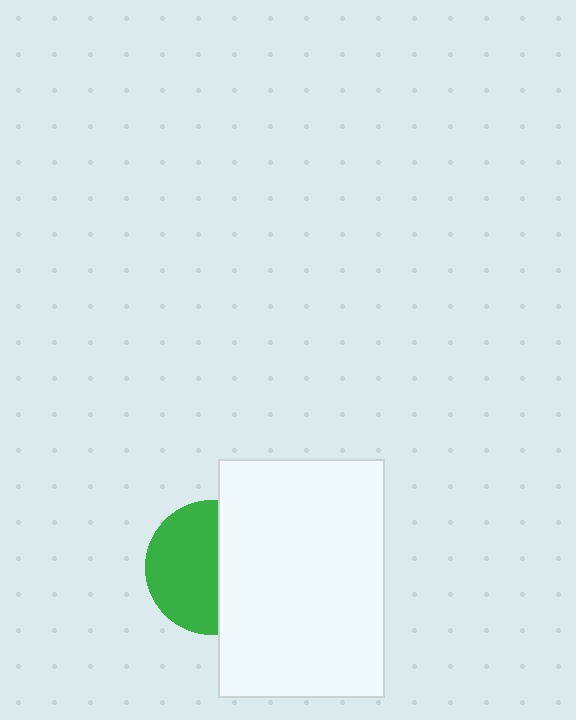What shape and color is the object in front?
The object in front is a white rectangle.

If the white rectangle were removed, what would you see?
You would see the complete green circle.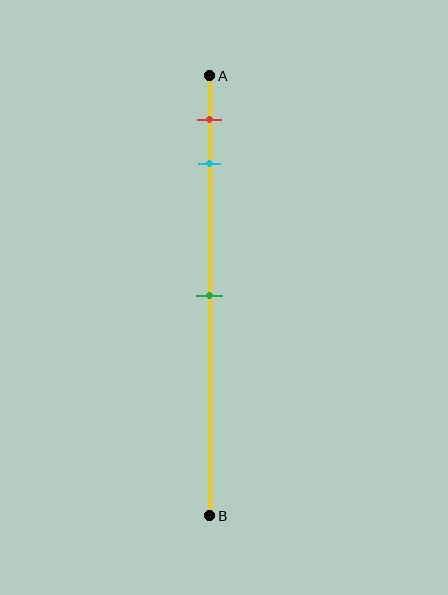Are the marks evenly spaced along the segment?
No, the marks are not evenly spaced.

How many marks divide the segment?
There are 3 marks dividing the segment.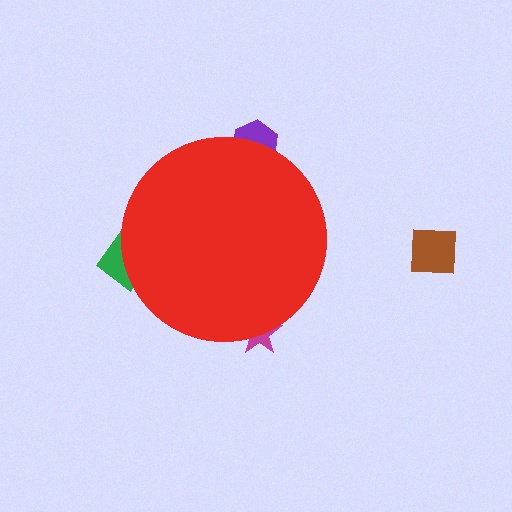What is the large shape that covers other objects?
A red circle.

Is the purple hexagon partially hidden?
Yes, the purple hexagon is partially hidden behind the red circle.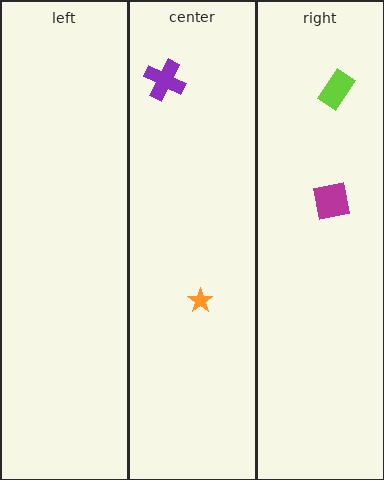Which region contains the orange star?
The center region.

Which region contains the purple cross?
The center region.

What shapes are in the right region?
The magenta square, the lime rectangle.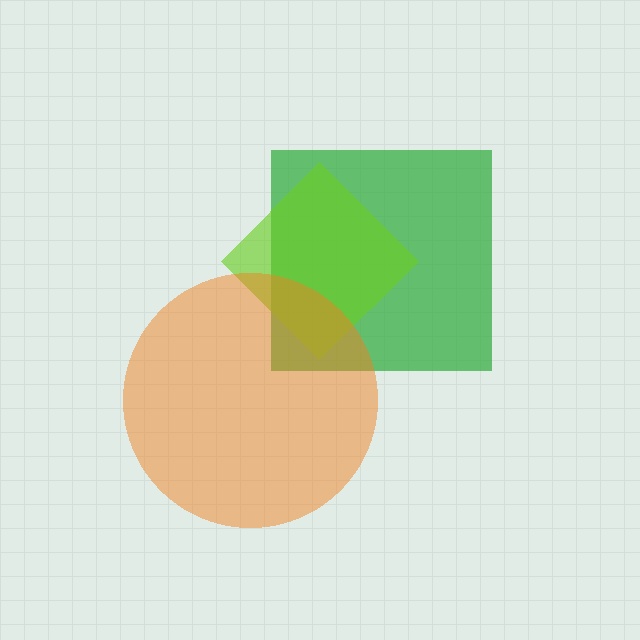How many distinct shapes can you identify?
There are 3 distinct shapes: a green square, a lime diamond, an orange circle.